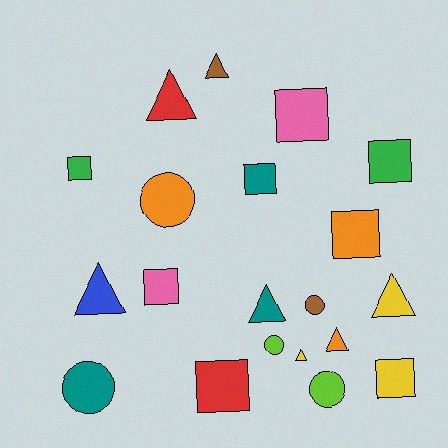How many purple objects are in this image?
There are no purple objects.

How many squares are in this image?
There are 8 squares.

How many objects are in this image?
There are 20 objects.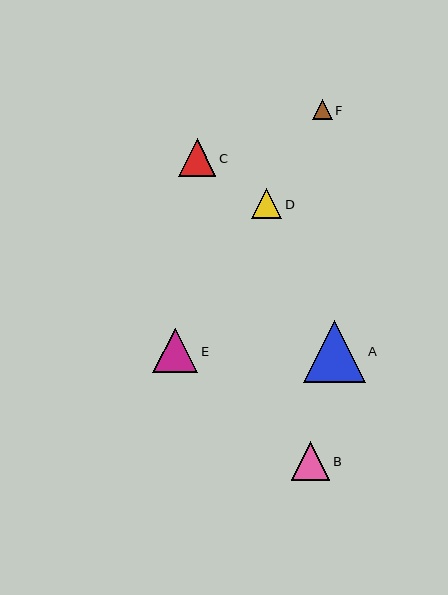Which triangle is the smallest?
Triangle F is the smallest with a size of approximately 20 pixels.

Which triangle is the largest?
Triangle A is the largest with a size of approximately 62 pixels.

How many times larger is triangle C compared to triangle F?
Triangle C is approximately 1.8 times the size of triangle F.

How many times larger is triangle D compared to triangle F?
Triangle D is approximately 1.5 times the size of triangle F.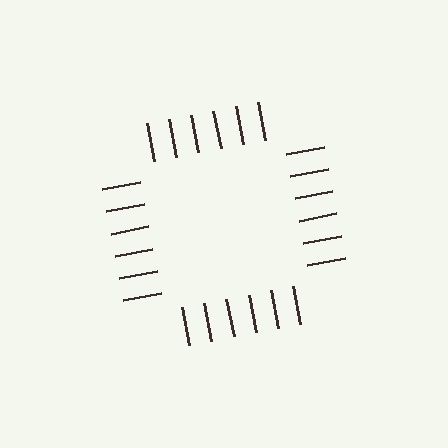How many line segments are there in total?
24 — 6 along each of the 4 edges.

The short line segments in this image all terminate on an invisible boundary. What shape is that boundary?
An illusory square — the line segments terminate on its edges but no continuous stroke is drawn.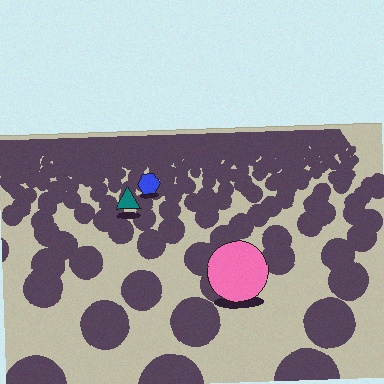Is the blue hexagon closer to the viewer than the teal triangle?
No. The teal triangle is closer — you can tell from the texture gradient: the ground texture is coarser near it.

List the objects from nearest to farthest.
From nearest to farthest: the pink circle, the teal triangle, the blue hexagon.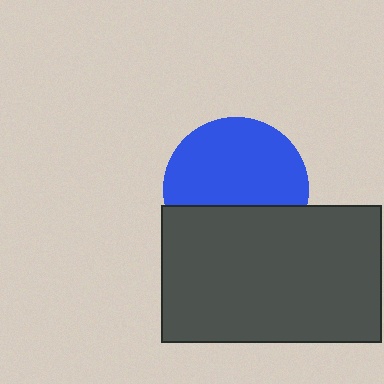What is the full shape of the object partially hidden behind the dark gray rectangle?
The partially hidden object is a blue circle.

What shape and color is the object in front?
The object in front is a dark gray rectangle.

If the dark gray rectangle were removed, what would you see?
You would see the complete blue circle.